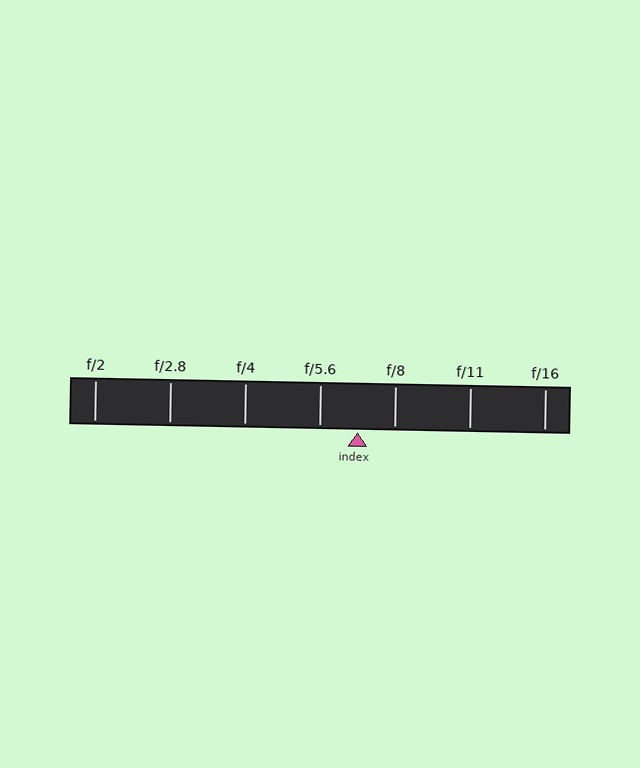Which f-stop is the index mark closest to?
The index mark is closest to f/8.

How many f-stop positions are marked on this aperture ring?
There are 7 f-stop positions marked.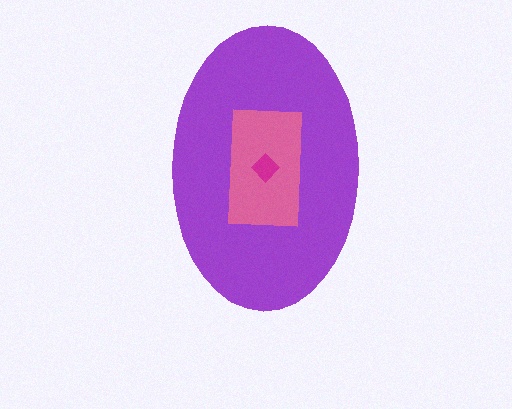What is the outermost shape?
The purple ellipse.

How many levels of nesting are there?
3.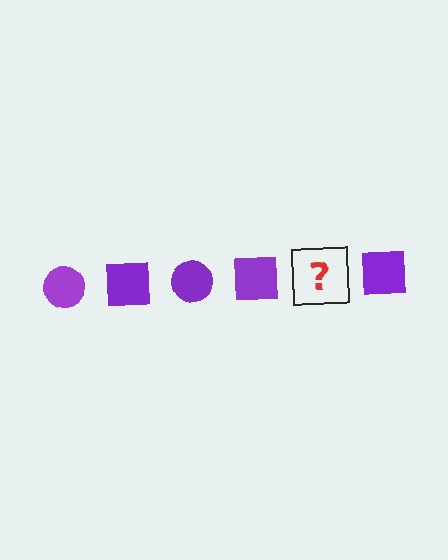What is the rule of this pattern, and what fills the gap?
The rule is that the pattern cycles through circle, square shapes in purple. The gap should be filled with a purple circle.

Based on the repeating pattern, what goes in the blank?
The blank should be a purple circle.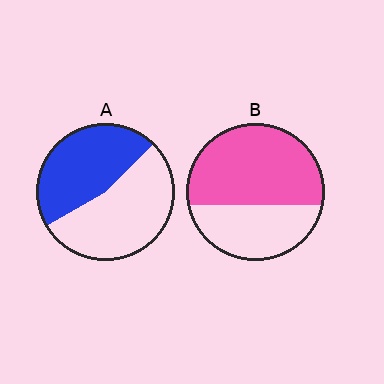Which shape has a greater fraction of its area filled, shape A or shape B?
Shape B.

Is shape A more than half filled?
No.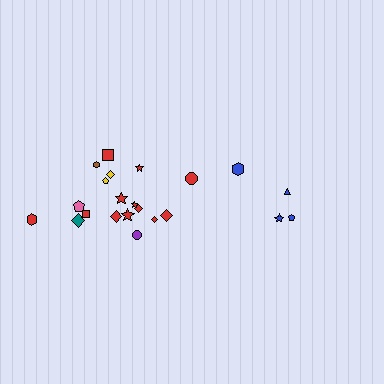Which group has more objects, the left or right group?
The left group.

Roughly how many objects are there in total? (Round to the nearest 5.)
Roughly 20 objects in total.